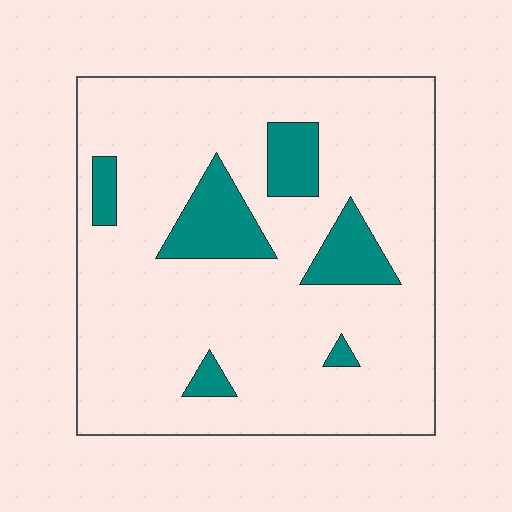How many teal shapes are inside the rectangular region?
6.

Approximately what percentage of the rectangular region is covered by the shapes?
Approximately 15%.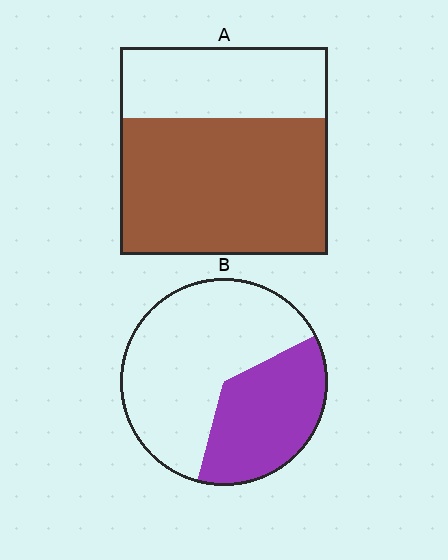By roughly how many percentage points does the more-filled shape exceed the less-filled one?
By roughly 30 percentage points (A over B).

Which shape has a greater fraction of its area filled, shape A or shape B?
Shape A.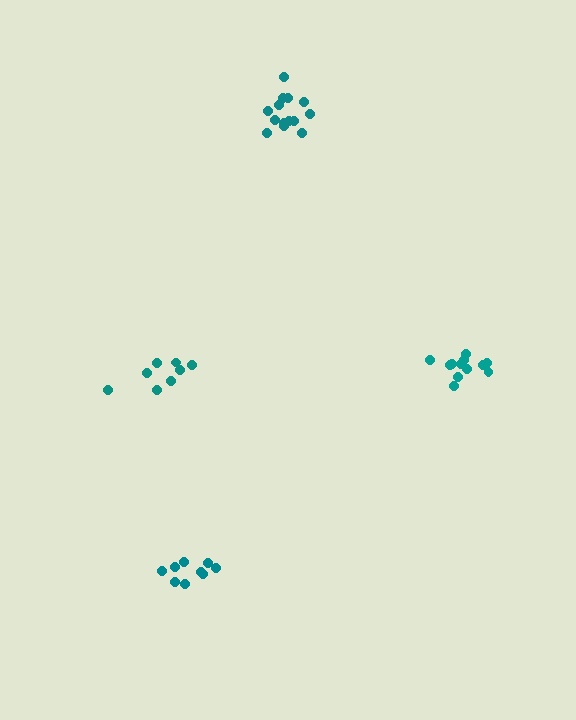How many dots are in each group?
Group 1: 8 dots, Group 2: 14 dots, Group 3: 12 dots, Group 4: 9 dots (43 total).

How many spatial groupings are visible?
There are 4 spatial groupings.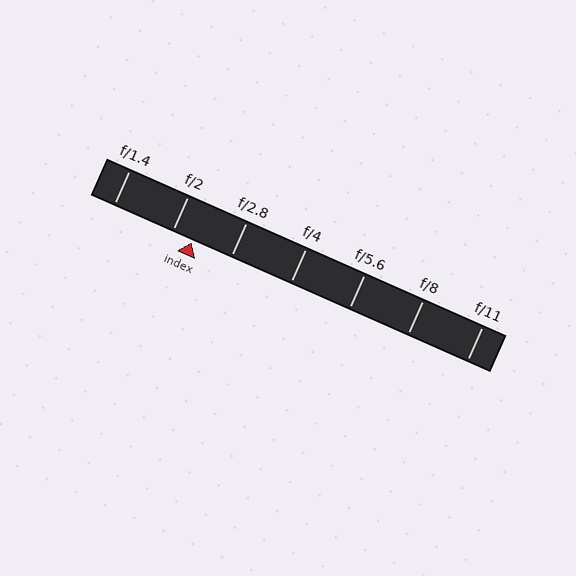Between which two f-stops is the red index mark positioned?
The index mark is between f/2 and f/2.8.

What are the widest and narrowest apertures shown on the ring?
The widest aperture shown is f/1.4 and the narrowest is f/11.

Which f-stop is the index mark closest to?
The index mark is closest to f/2.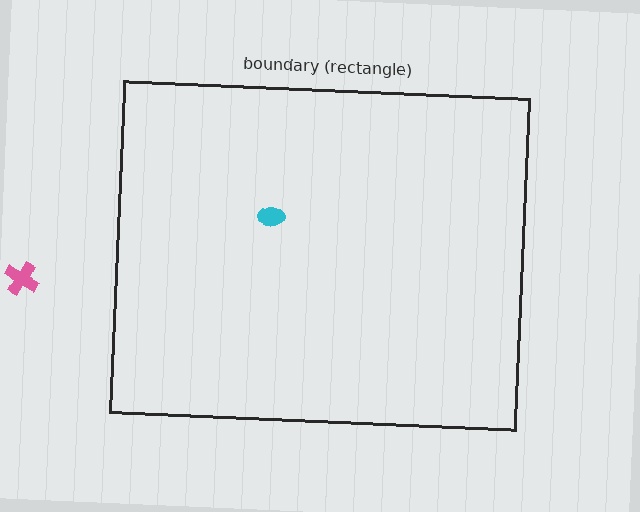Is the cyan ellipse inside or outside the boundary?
Inside.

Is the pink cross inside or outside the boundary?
Outside.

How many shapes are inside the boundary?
1 inside, 1 outside.